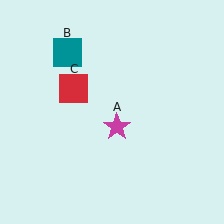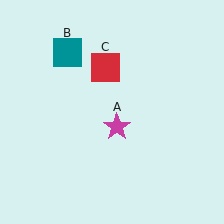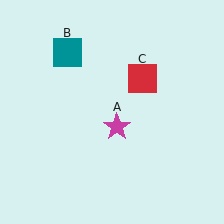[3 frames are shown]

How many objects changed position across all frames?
1 object changed position: red square (object C).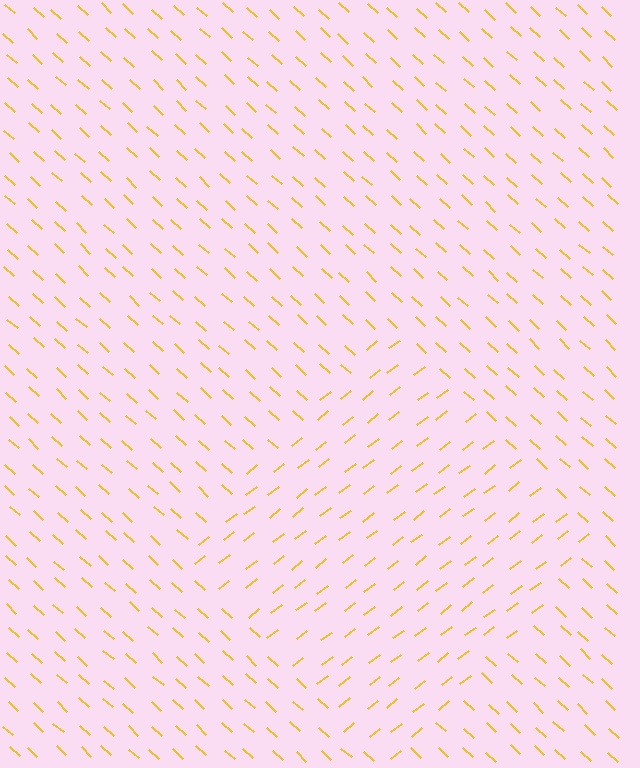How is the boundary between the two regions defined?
The boundary is defined purely by a change in line orientation (approximately 80 degrees difference). All lines are the same color and thickness.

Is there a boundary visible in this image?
Yes, there is a texture boundary formed by a change in line orientation.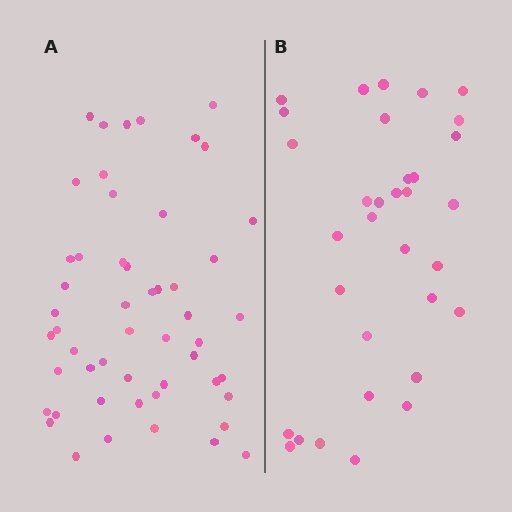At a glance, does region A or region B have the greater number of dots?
Region A (the left region) has more dots.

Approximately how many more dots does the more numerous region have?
Region A has approximately 20 more dots than region B.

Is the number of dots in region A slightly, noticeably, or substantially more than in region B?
Region A has substantially more. The ratio is roughly 1.6 to 1.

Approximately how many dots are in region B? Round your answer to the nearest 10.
About 30 dots. (The exact count is 33, which rounds to 30.)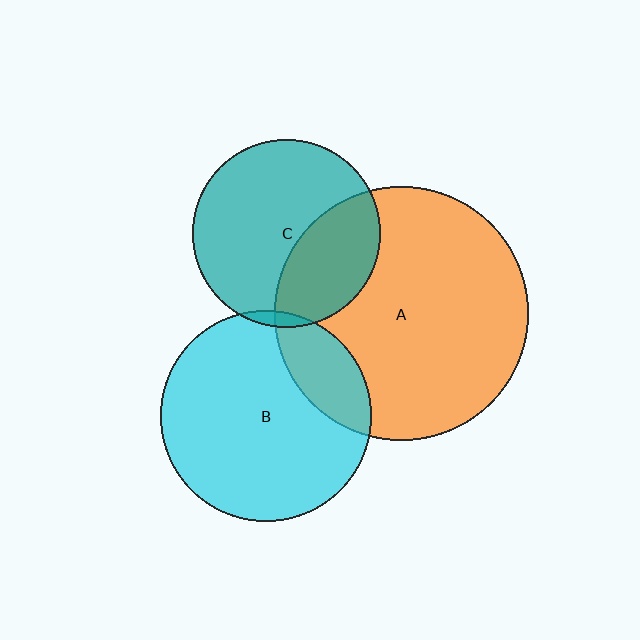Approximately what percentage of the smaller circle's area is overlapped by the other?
Approximately 35%.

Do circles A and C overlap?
Yes.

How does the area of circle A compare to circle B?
Approximately 1.4 times.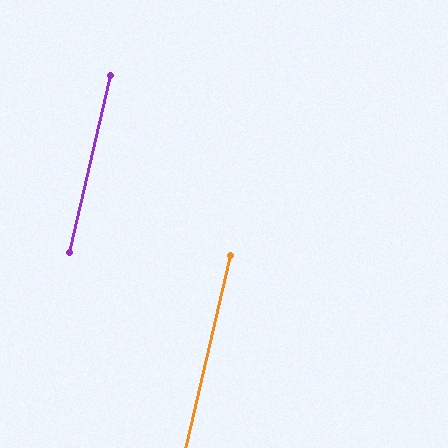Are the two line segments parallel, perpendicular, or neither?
Parallel — their directions differ by only 0.3°.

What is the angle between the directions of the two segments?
Approximately 0 degrees.